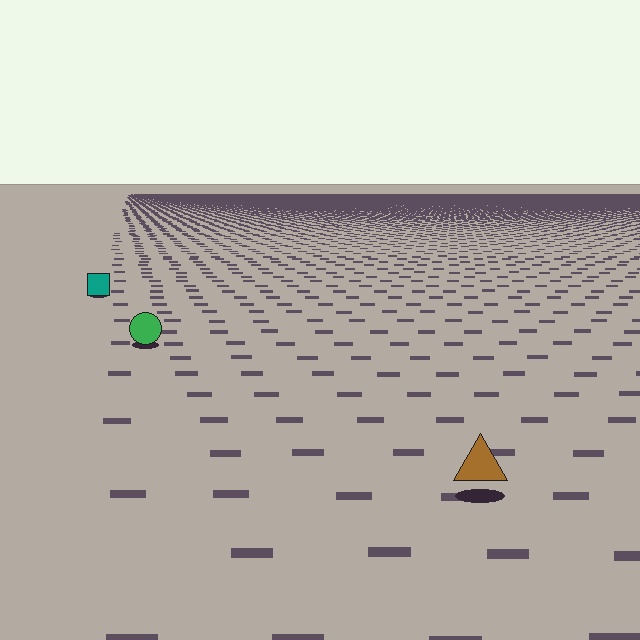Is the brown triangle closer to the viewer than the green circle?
Yes. The brown triangle is closer — you can tell from the texture gradient: the ground texture is coarser near it.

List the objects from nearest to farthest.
From nearest to farthest: the brown triangle, the green circle, the teal square.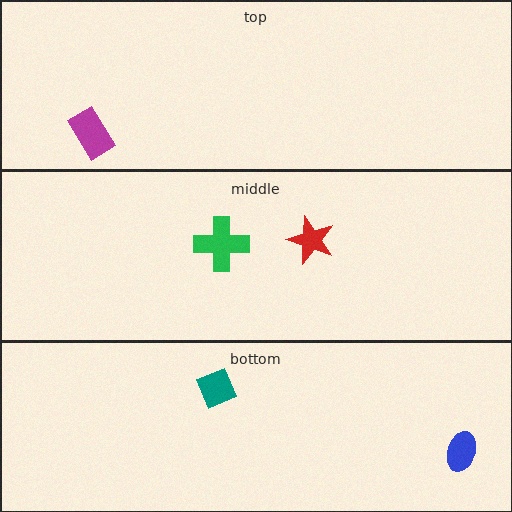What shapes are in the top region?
The magenta rectangle.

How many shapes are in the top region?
1.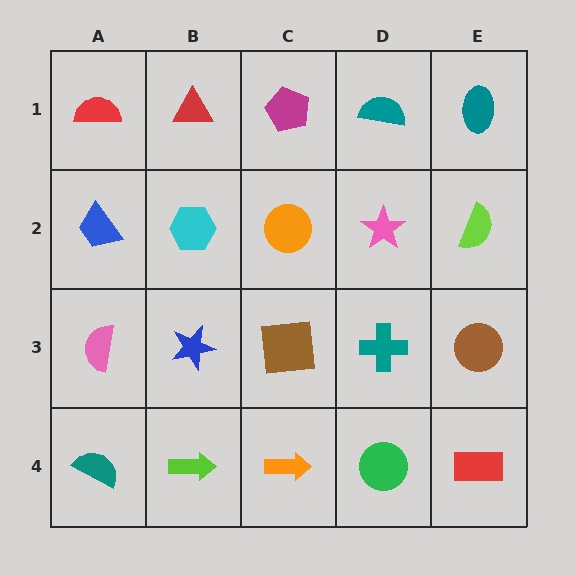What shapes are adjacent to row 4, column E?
A brown circle (row 3, column E), a green circle (row 4, column D).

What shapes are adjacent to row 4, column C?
A brown square (row 3, column C), a lime arrow (row 4, column B), a green circle (row 4, column D).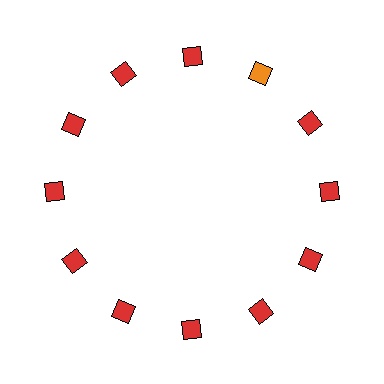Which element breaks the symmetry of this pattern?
The orange square at roughly the 1 o'clock position breaks the symmetry. All other shapes are red squares.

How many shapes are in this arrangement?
There are 12 shapes arranged in a ring pattern.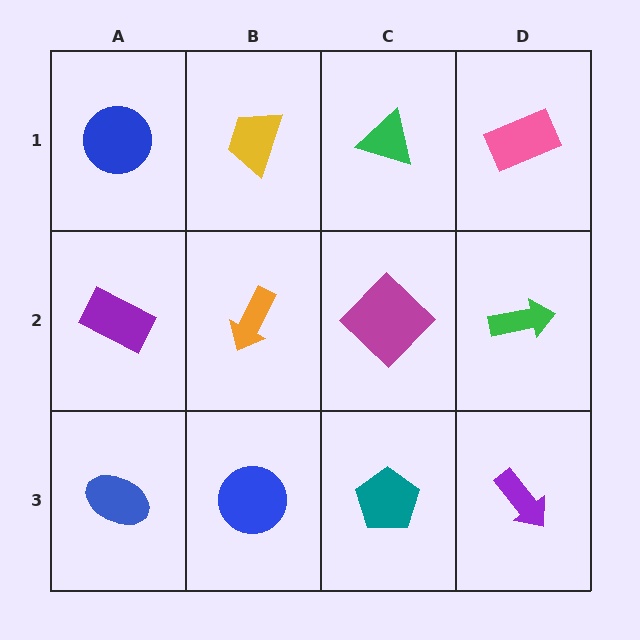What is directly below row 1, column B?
An orange arrow.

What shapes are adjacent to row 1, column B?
An orange arrow (row 2, column B), a blue circle (row 1, column A), a green triangle (row 1, column C).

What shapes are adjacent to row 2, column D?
A pink rectangle (row 1, column D), a purple arrow (row 3, column D), a magenta diamond (row 2, column C).